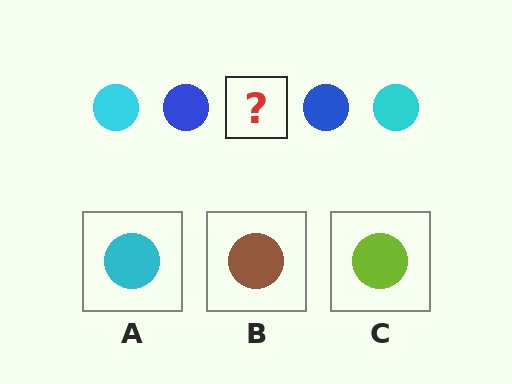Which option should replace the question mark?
Option A.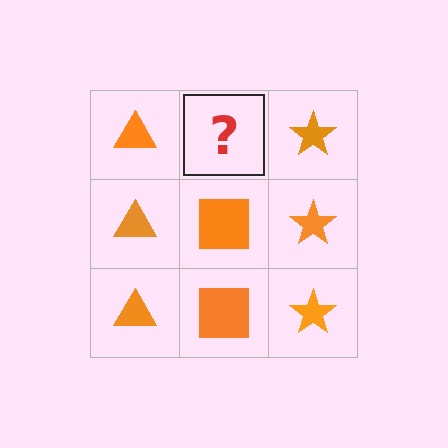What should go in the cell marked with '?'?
The missing cell should contain an orange square.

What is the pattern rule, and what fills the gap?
The rule is that each column has a consistent shape. The gap should be filled with an orange square.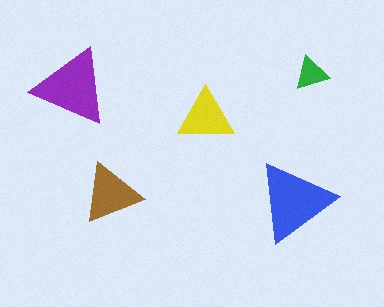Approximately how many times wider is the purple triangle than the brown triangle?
About 1.5 times wider.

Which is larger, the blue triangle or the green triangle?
The blue one.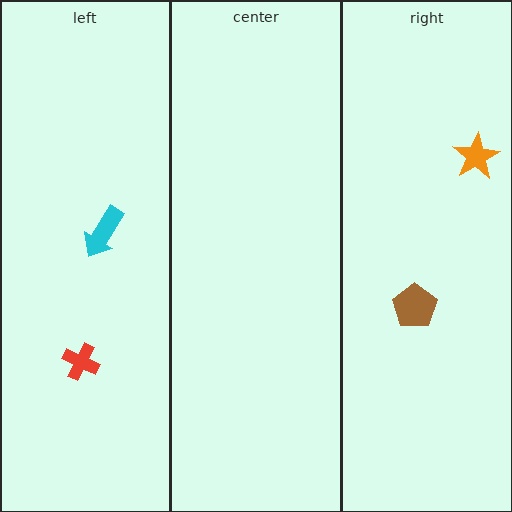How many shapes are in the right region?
2.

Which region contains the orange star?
The right region.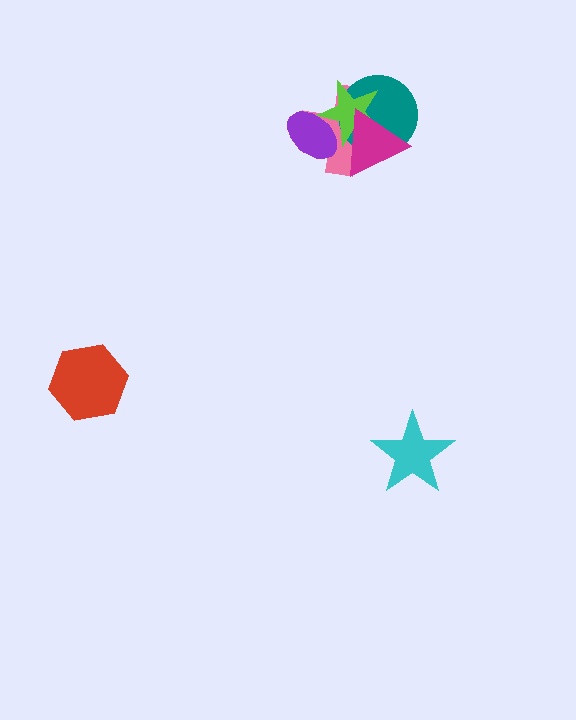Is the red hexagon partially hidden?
No, no other shape covers it.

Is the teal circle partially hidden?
Yes, it is partially covered by another shape.